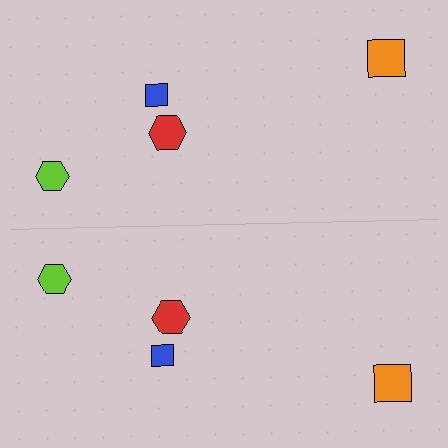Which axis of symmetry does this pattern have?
The pattern has a horizontal axis of symmetry running through the center of the image.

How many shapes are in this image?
There are 8 shapes in this image.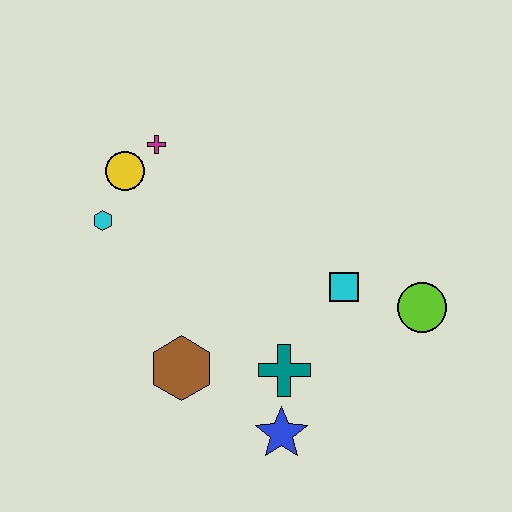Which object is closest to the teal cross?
The blue star is closest to the teal cross.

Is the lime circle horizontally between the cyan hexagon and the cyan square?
No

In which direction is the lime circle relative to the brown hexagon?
The lime circle is to the right of the brown hexagon.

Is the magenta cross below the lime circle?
No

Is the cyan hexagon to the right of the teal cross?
No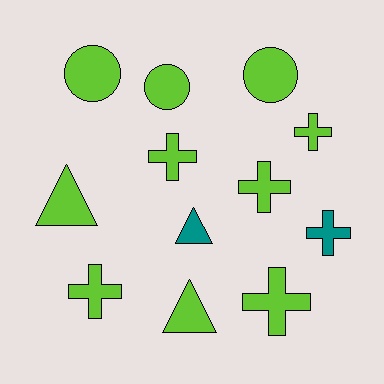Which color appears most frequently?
Lime, with 10 objects.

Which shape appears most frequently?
Cross, with 6 objects.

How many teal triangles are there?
There is 1 teal triangle.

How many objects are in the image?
There are 12 objects.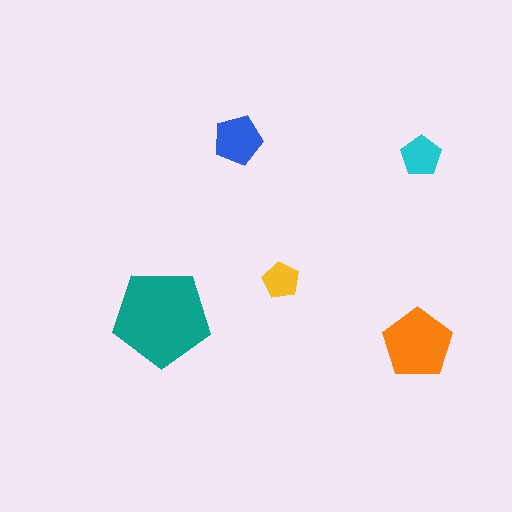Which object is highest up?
The blue pentagon is topmost.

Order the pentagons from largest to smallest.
the teal one, the orange one, the blue one, the cyan one, the yellow one.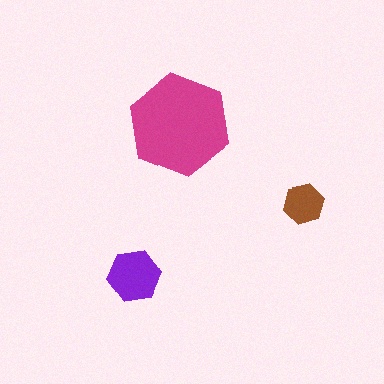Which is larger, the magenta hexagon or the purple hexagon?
The magenta one.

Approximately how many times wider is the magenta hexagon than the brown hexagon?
About 2.5 times wider.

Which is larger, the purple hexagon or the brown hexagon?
The purple one.